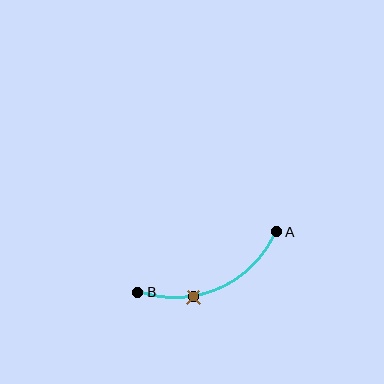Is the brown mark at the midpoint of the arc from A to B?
No. The brown mark lies on the arc but is closer to endpoint B. The arc midpoint would be at the point on the curve equidistant along the arc from both A and B.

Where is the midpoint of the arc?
The arc midpoint is the point on the curve farthest from the straight line joining A and B. It sits below that line.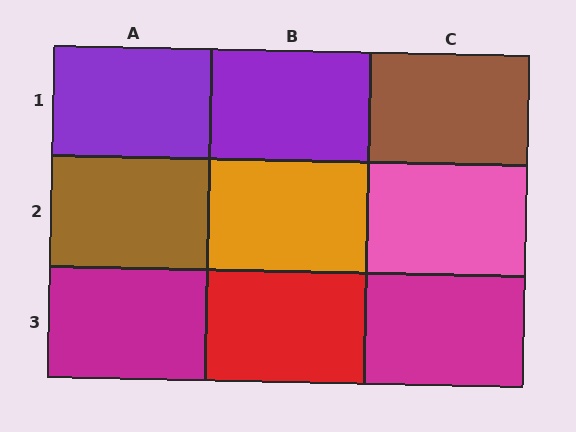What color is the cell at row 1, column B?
Purple.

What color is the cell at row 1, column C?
Brown.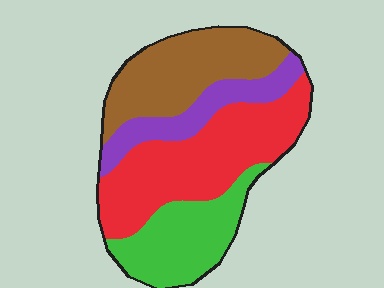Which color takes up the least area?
Purple, at roughly 15%.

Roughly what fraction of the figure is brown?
Brown takes up between a quarter and a half of the figure.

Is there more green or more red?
Red.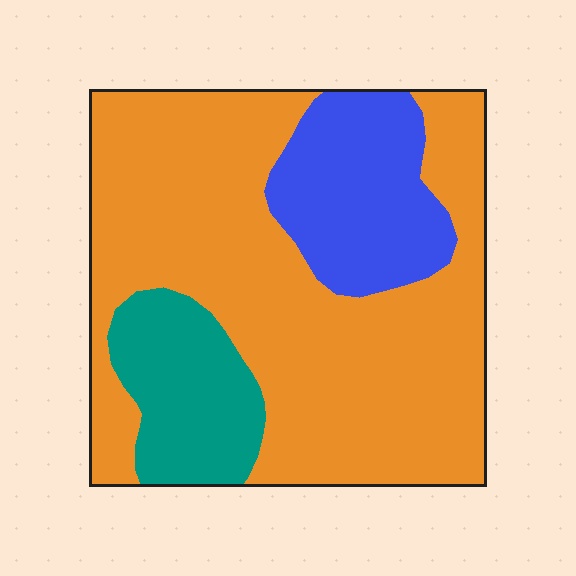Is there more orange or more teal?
Orange.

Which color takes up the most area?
Orange, at roughly 65%.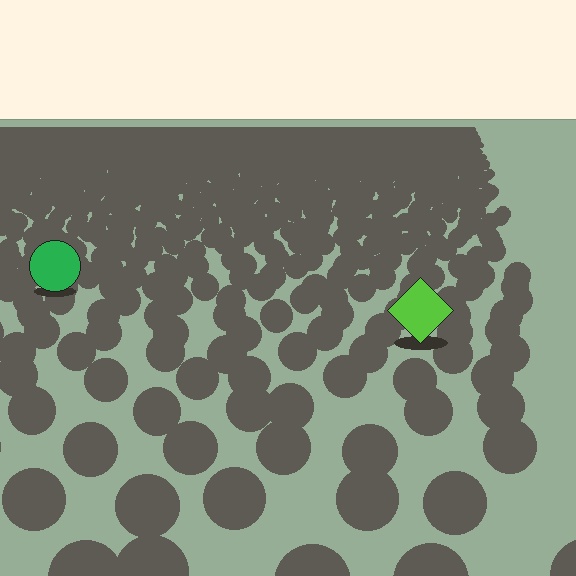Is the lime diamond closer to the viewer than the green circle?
Yes. The lime diamond is closer — you can tell from the texture gradient: the ground texture is coarser near it.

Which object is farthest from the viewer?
The green circle is farthest from the viewer. It appears smaller and the ground texture around it is denser.